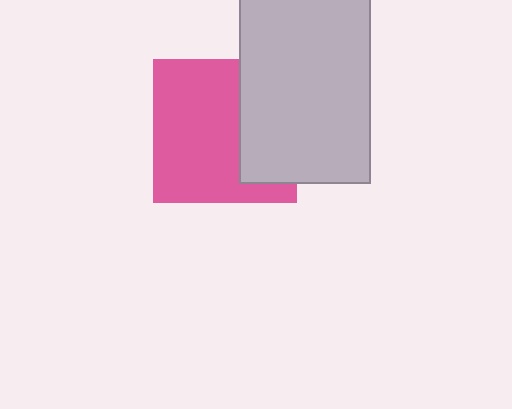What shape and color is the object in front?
The object in front is a light gray rectangle.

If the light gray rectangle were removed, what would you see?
You would see the complete pink square.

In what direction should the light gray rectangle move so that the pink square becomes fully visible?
The light gray rectangle should move right. That is the shortest direction to clear the overlap and leave the pink square fully visible.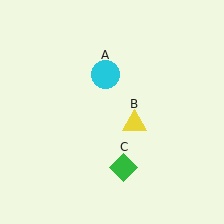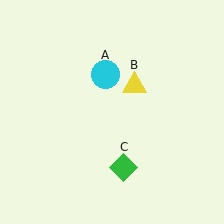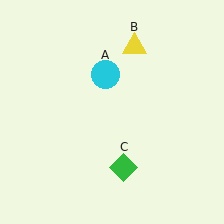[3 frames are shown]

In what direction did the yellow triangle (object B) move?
The yellow triangle (object B) moved up.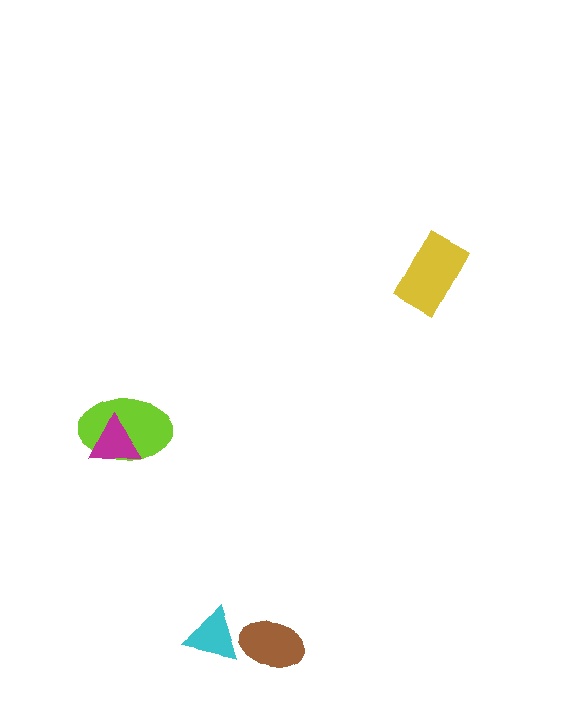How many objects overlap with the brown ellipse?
1 object overlaps with the brown ellipse.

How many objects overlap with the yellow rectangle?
0 objects overlap with the yellow rectangle.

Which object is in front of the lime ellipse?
The magenta triangle is in front of the lime ellipse.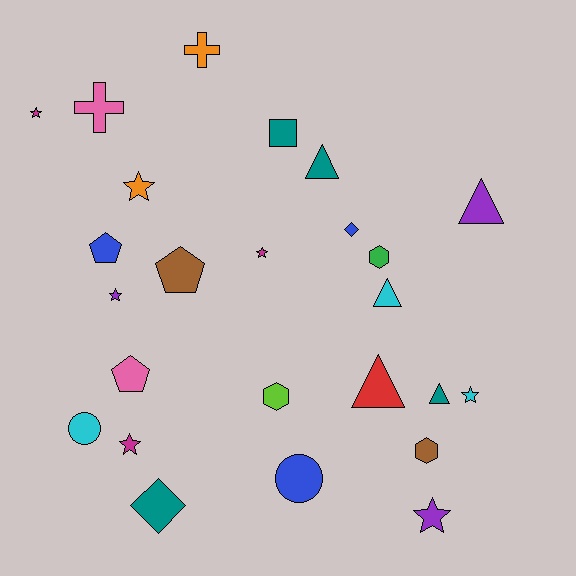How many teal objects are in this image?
There are 4 teal objects.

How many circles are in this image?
There are 2 circles.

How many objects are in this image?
There are 25 objects.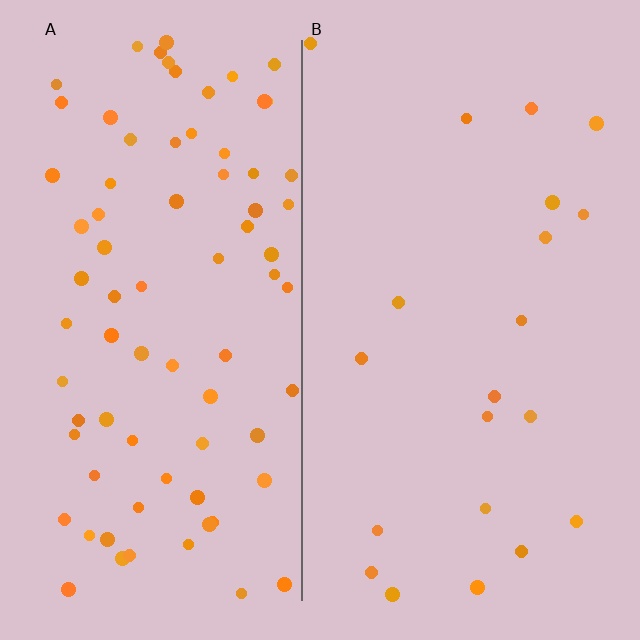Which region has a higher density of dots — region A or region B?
A (the left).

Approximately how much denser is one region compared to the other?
Approximately 3.8× — region A over region B.